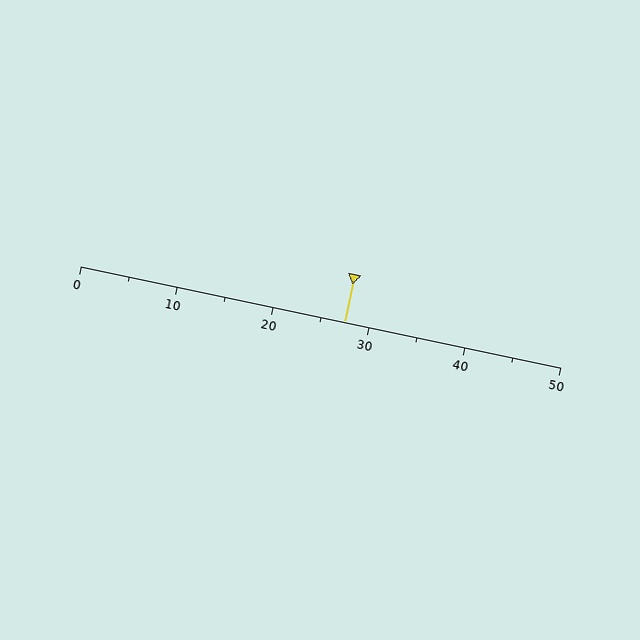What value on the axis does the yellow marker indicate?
The marker indicates approximately 27.5.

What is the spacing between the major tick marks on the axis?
The major ticks are spaced 10 apart.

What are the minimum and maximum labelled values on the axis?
The axis runs from 0 to 50.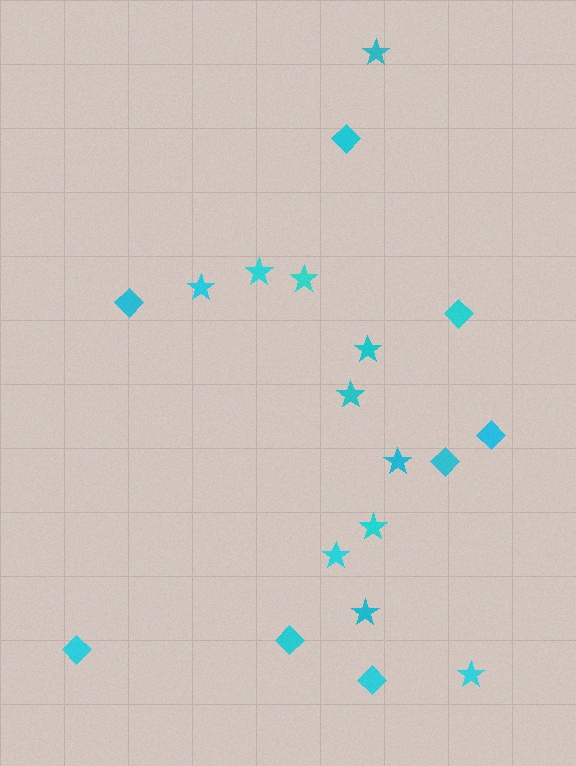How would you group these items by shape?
There are 2 groups: one group of stars (11) and one group of diamonds (8).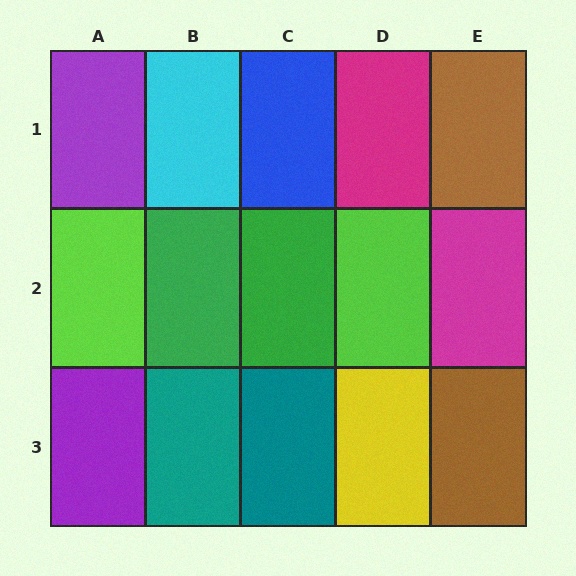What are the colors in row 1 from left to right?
Purple, cyan, blue, magenta, brown.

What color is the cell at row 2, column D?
Lime.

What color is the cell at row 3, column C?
Teal.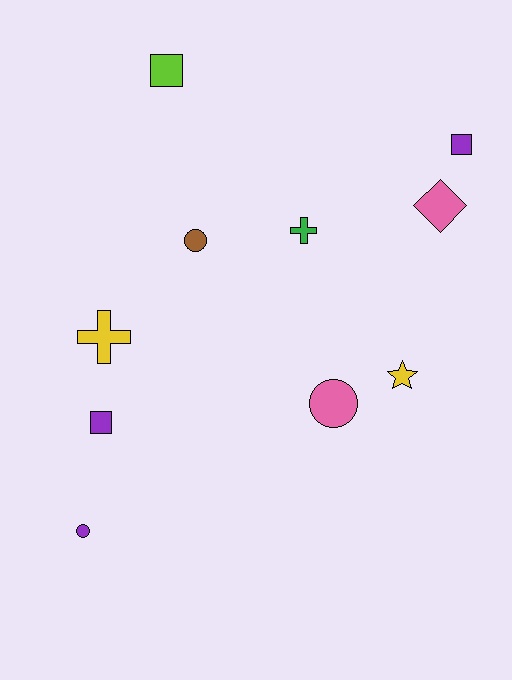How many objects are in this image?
There are 10 objects.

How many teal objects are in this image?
There are no teal objects.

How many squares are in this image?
There are 3 squares.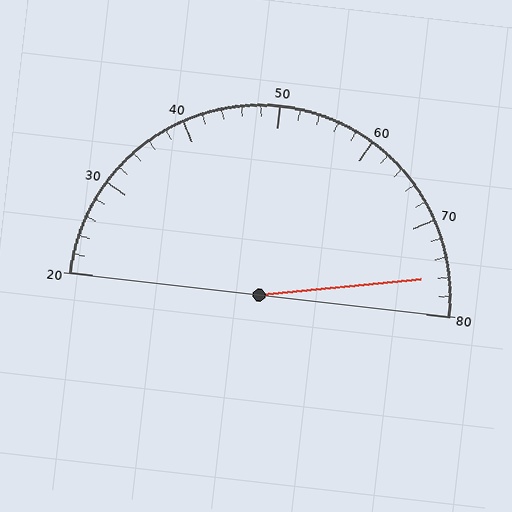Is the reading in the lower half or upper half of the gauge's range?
The reading is in the upper half of the range (20 to 80).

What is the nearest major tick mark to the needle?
The nearest major tick mark is 80.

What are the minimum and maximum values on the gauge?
The gauge ranges from 20 to 80.